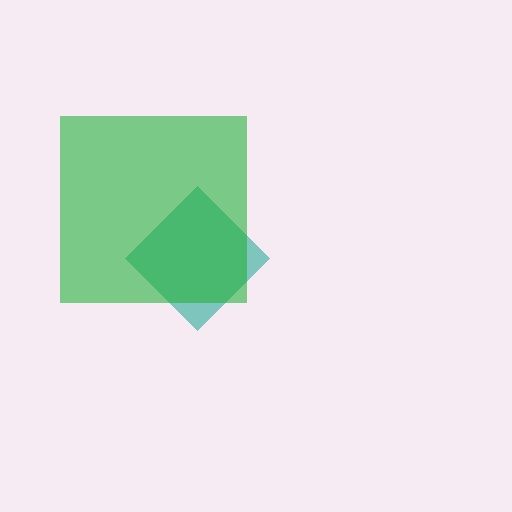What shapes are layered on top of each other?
The layered shapes are: a teal diamond, a green square.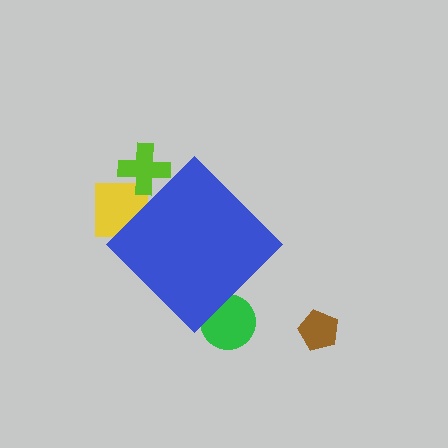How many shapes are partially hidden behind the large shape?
3 shapes are partially hidden.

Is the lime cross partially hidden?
Yes, the lime cross is partially hidden behind the blue diamond.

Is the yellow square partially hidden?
Yes, the yellow square is partially hidden behind the blue diamond.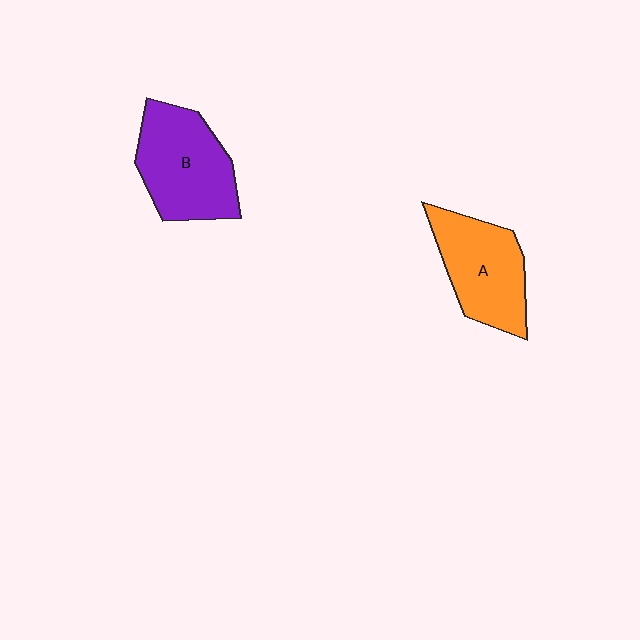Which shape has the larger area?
Shape B (purple).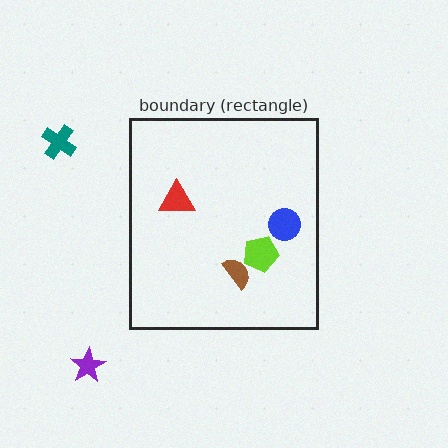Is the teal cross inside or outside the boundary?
Outside.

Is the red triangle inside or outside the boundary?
Inside.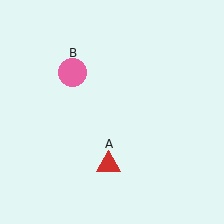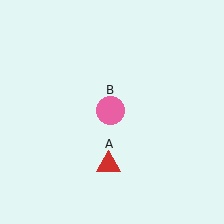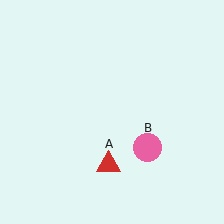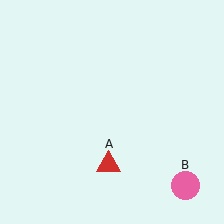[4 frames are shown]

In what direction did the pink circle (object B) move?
The pink circle (object B) moved down and to the right.